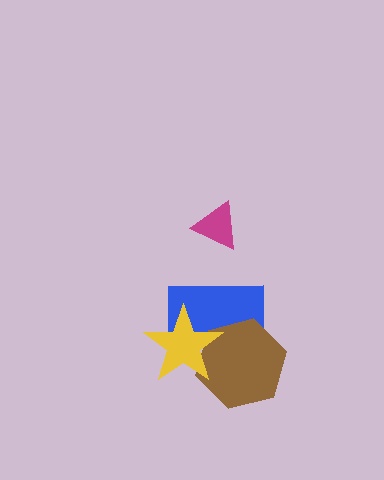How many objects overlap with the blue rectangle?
2 objects overlap with the blue rectangle.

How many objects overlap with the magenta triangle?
0 objects overlap with the magenta triangle.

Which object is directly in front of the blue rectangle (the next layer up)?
The brown hexagon is directly in front of the blue rectangle.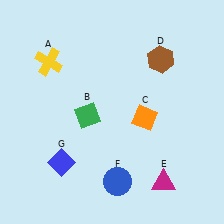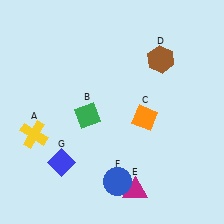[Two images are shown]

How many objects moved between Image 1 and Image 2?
2 objects moved between the two images.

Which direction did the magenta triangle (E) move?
The magenta triangle (E) moved left.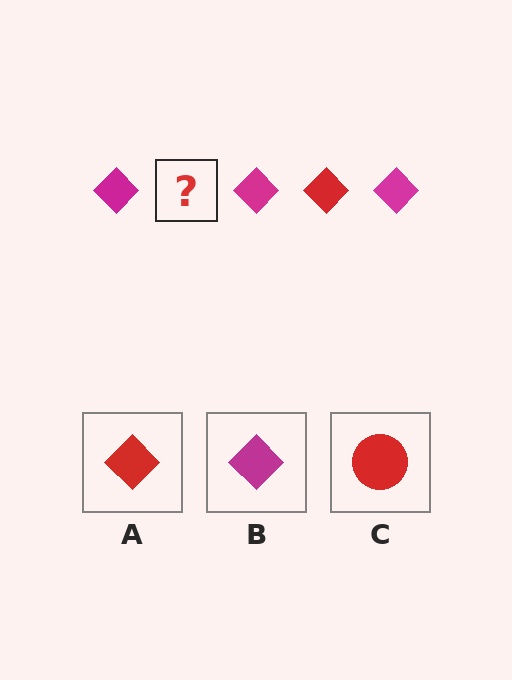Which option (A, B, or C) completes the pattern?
A.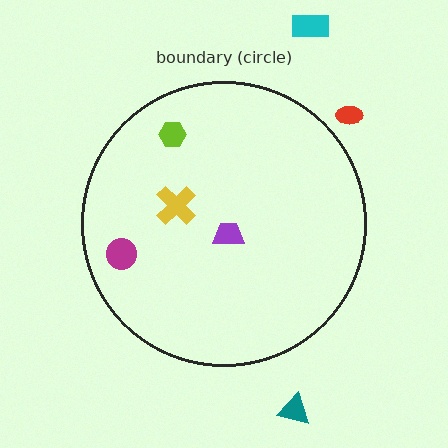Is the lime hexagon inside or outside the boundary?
Inside.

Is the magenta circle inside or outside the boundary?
Inside.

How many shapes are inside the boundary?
4 inside, 3 outside.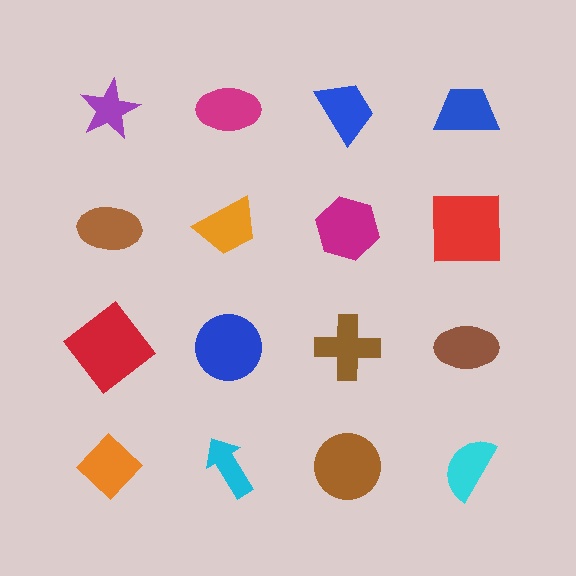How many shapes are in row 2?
4 shapes.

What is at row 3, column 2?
A blue circle.